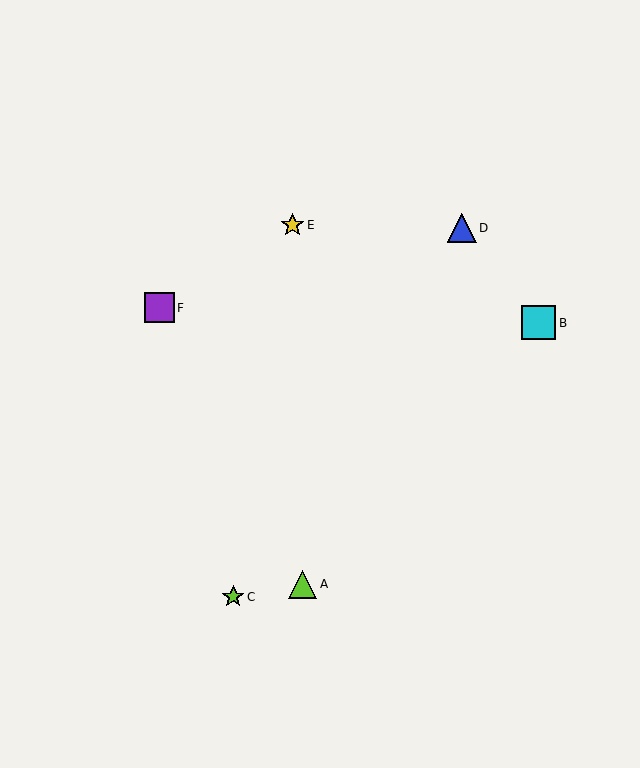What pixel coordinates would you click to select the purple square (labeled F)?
Click at (159, 308) to select the purple square F.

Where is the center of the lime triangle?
The center of the lime triangle is at (303, 584).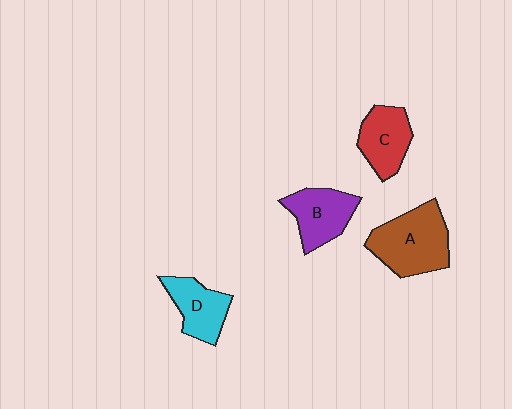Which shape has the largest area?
Shape A (brown).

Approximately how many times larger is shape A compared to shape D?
Approximately 1.5 times.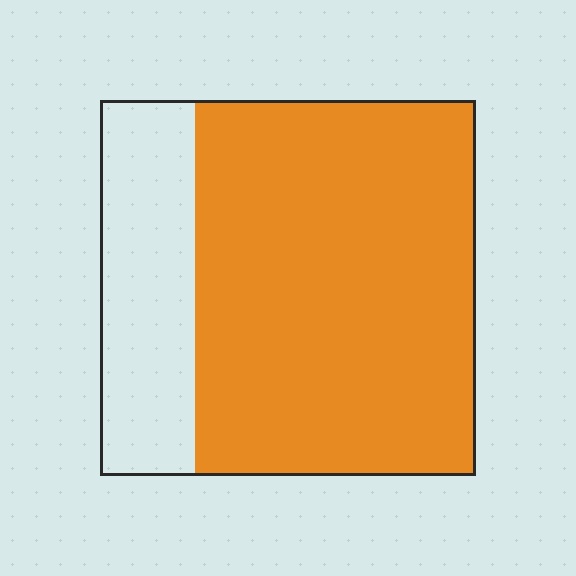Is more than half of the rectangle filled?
Yes.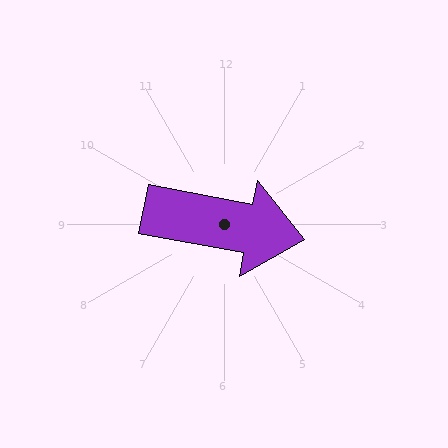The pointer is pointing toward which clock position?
Roughly 3 o'clock.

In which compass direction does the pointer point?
East.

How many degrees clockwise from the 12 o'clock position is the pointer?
Approximately 101 degrees.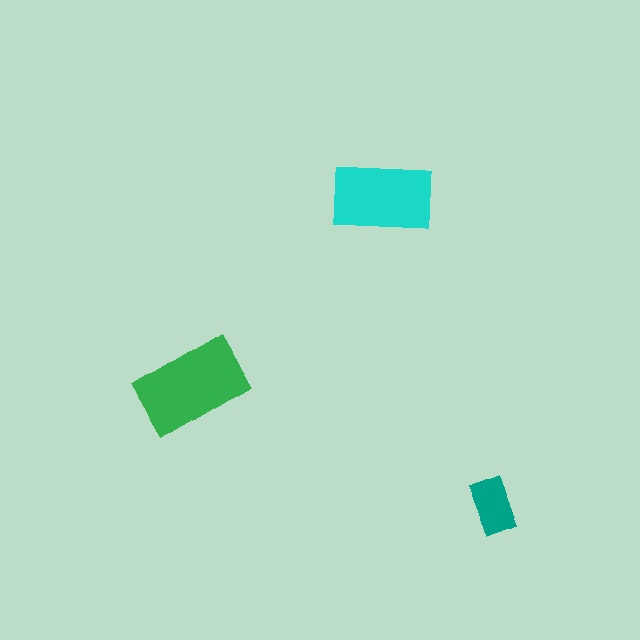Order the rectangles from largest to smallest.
the green one, the cyan one, the teal one.